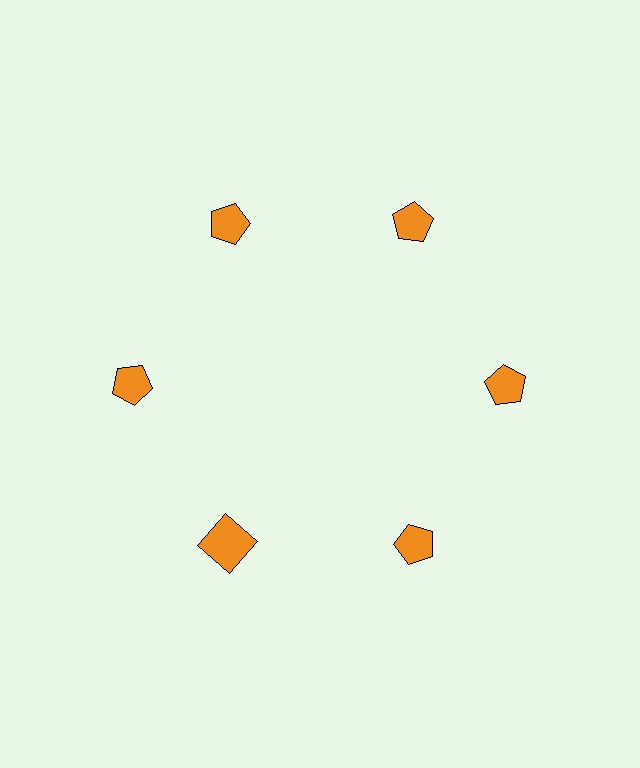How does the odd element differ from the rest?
It has a different shape: square instead of pentagon.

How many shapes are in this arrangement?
There are 6 shapes arranged in a ring pattern.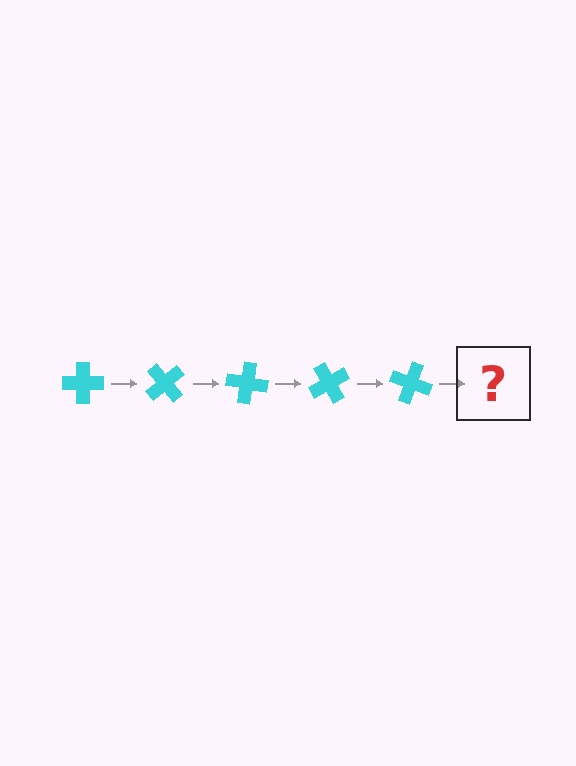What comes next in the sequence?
The next element should be a cyan cross rotated 250 degrees.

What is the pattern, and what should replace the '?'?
The pattern is that the cross rotates 50 degrees each step. The '?' should be a cyan cross rotated 250 degrees.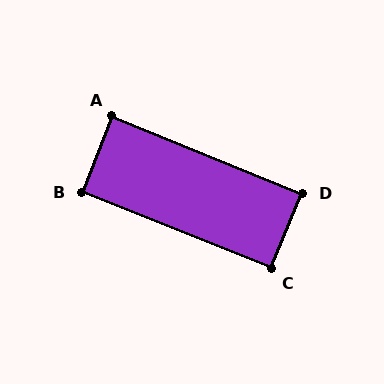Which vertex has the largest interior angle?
C, at approximately 91 degrees.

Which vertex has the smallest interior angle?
A, at approximately 89 degrees.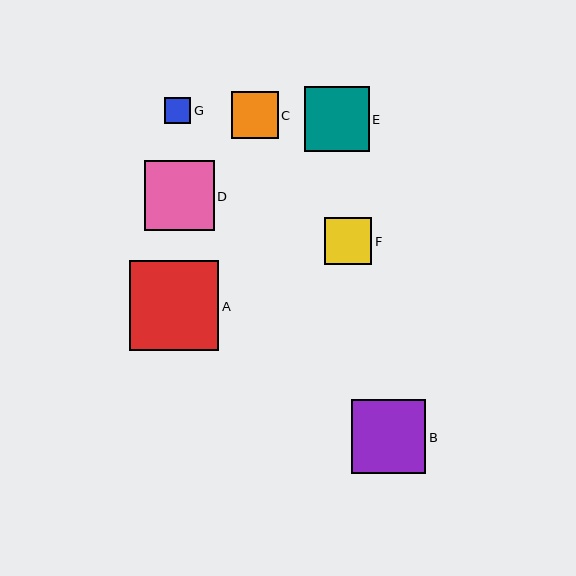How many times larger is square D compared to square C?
Square D is approximately 1.5 times the size of square C.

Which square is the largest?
Square A is the largest with a size of approximately 89 pixels.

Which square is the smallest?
Square G is the smallest with a size of approximately 26 pixels.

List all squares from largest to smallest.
From largest to smallest: A, B, D, E, F, C, G.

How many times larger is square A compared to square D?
Square A is approximately 1.3 times the size of square D.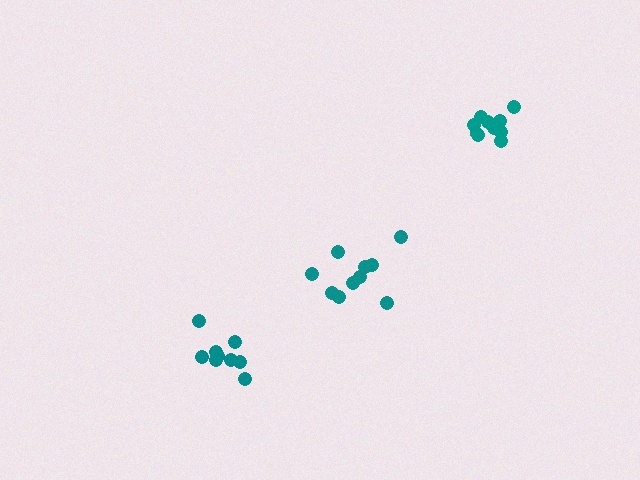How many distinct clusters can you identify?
There are 3 distinct clusters.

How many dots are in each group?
Group 1: 10 dots, Group 2: 10 dots, Group 3: 9 dots (29 total).